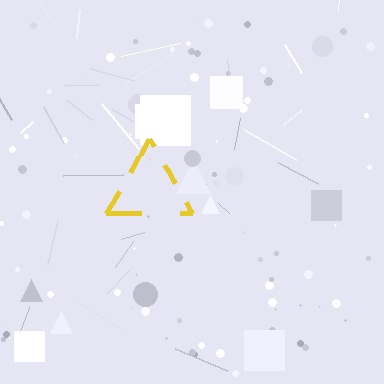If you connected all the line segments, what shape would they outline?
They would outline a triangle.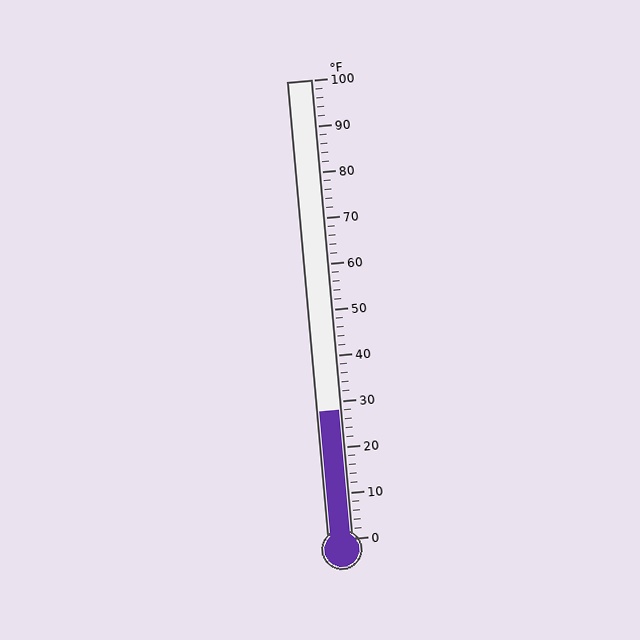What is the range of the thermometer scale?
The thermometer scale ranges from 0°F to 100°F.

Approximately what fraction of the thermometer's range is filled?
The thermometer is filled to approximately 30% of its range.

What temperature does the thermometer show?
The thermometer shows approximately 28°F.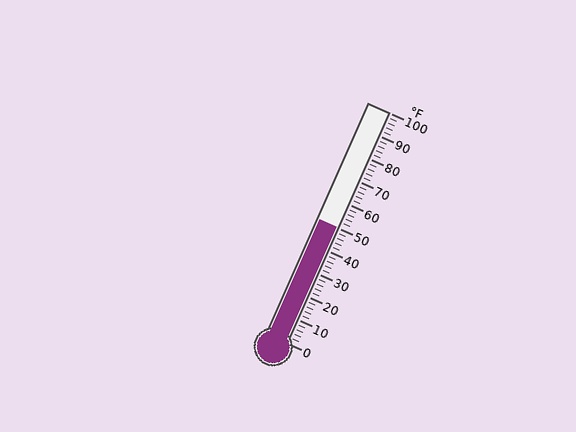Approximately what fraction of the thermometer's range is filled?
The thermometer is filled to approximately 50% of its range.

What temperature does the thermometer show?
The thermometer shows approximately 50°F.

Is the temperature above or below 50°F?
The temperature is at 50°F.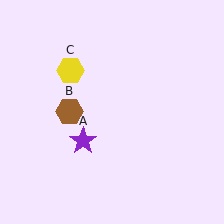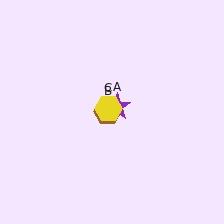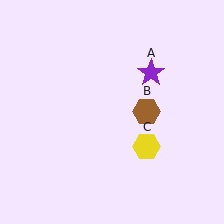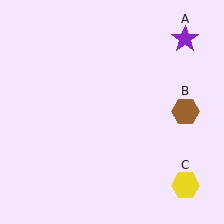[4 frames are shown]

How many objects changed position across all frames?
3 objects changed position: purple star (object A), brown hexagon (object B), yellow hexagon (object C).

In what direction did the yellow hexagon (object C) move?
The yellow hexagon (object C) moved down and to the right.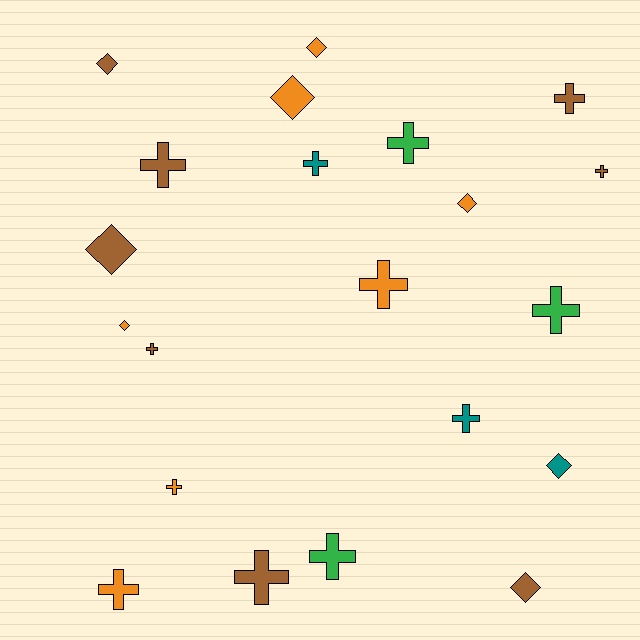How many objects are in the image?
There are 21 objects.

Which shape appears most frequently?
Cross, with 13 objects.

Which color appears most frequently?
Brown, with 8 objects.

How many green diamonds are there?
There are no green diamonds.